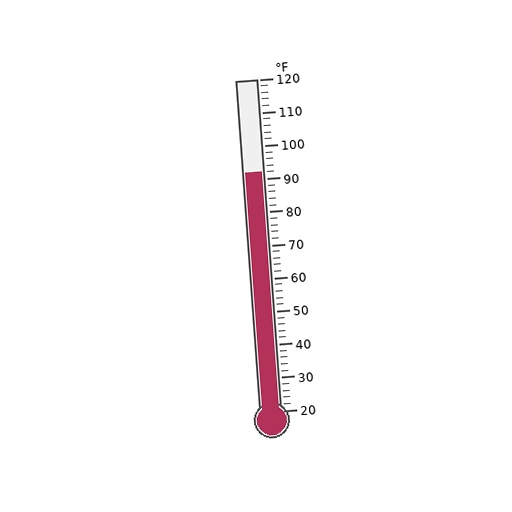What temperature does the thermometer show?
The thermometer shows approximately 92°F.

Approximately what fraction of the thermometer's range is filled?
The thermometer is filled to approximately 70% of its range.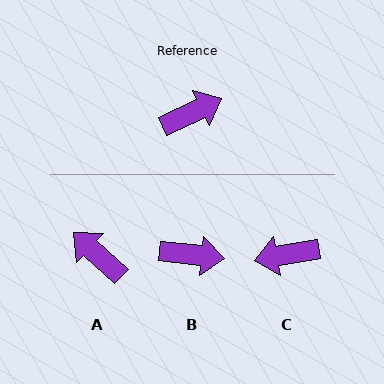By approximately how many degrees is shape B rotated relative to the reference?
Approximately 32 degrees clockwise.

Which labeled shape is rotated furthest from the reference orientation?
C, about 165 degrees away.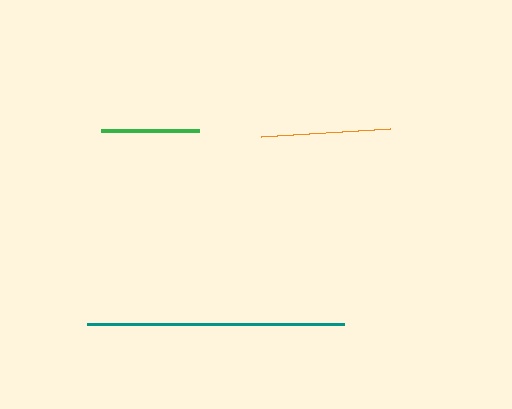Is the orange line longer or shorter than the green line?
The orange line is longer than the green line.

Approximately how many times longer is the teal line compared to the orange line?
The teal line is approximately 2.0 times the length of the orange line.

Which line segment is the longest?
The teal line is the longest at approximately 258 pixels.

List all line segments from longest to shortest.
From longest to shortest: teal, orange, green.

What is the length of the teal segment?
The teal segment is approximately 258 pixels long.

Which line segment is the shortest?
The green line is the shortest at approximately 98 pixels.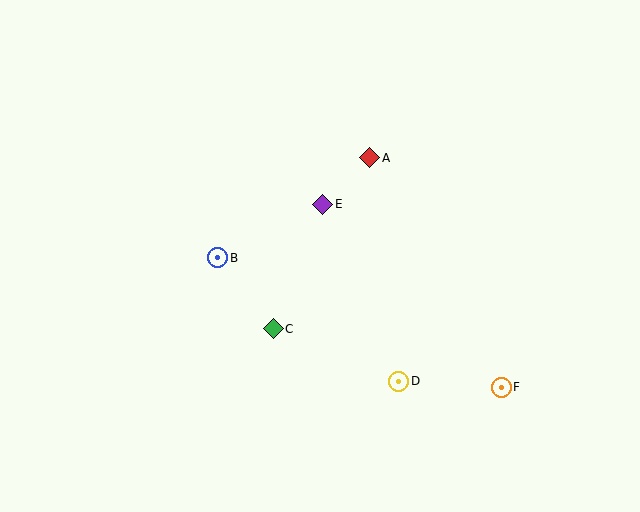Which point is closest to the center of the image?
Point E at (323, 204) is closest to the center.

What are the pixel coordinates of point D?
Point D is at (399, 381).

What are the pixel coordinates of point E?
Point E is at (323, 204).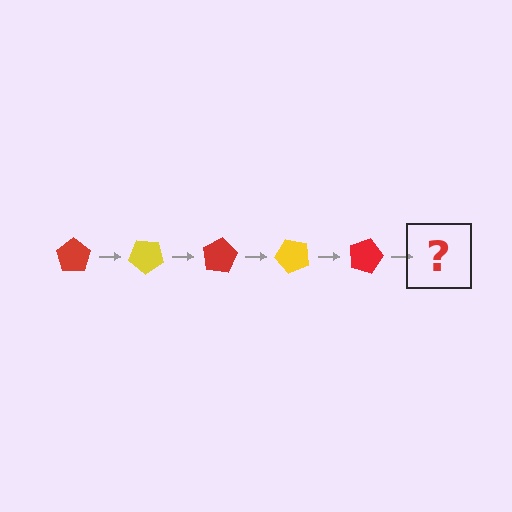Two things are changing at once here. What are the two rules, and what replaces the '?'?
The two rules are that it rotates 40 degrees each step and the color cycles through red and yellow. The '?' should be a yellow pentagon, rotated 200 degrees from the start.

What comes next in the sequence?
The next element should be a yellow pentagon, rotated 200 degrees from the start.